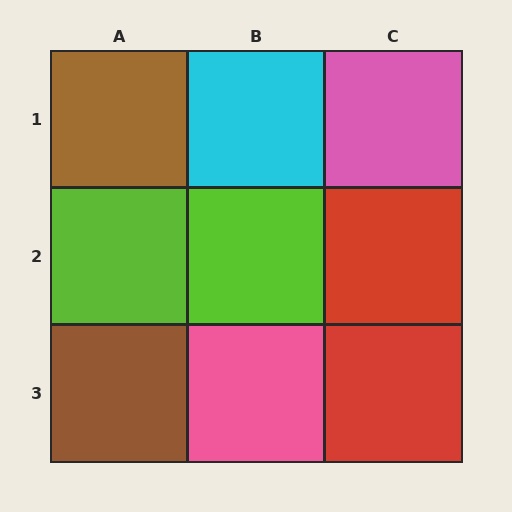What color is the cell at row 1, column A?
Brown.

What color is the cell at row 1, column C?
Pink.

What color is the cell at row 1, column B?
Cyan.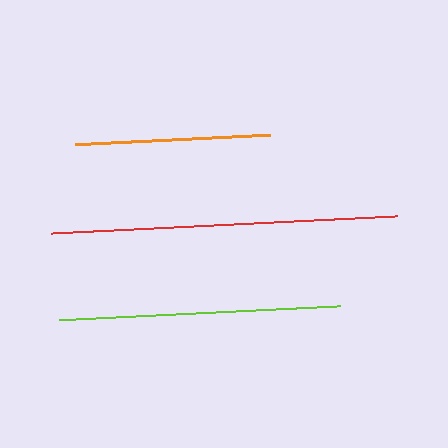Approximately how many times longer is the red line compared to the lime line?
The red line is approximately 1.2 times the length of the lime line.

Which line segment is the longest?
The red line is the longest at approximately 347 pixels.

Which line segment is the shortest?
The orange line is the shortest at approximately 195 pixels.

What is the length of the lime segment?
The lime segment is approximately 282 pixels long.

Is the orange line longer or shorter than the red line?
The red line is longer than the orange line.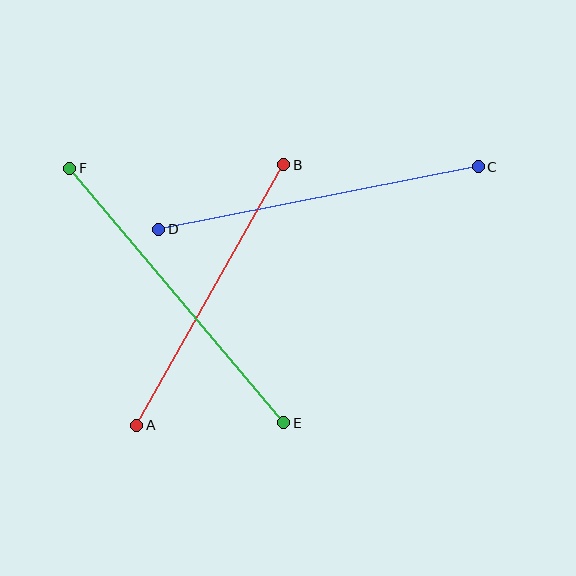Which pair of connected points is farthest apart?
Points E and F are farthest apart.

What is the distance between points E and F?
The distance is approximately 333 pixels.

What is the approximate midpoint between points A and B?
The midpoint is at approximately (210, 295) pixels.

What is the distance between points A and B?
The distance is approximately 299 pixels.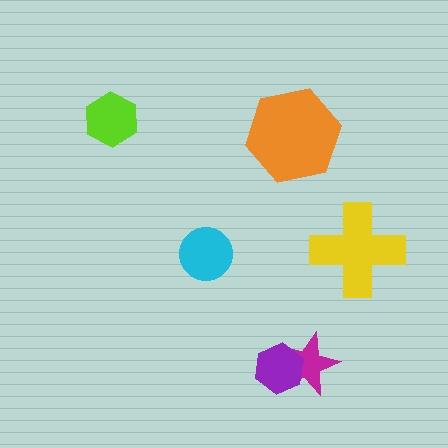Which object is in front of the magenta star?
The purple hexagon is in front of the magenta star.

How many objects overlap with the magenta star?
1 object overlaps with the magenta star.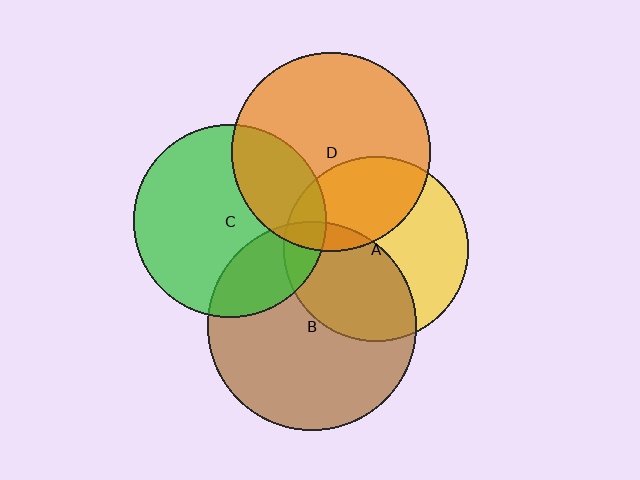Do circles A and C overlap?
Yes.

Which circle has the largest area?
Circle B (brown).